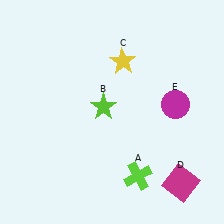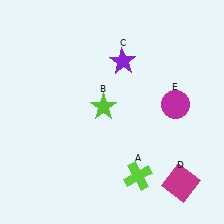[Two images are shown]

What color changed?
The star (C) changed from yellow in Image 1 to purple in Image 2.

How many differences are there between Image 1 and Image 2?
There is 1 difference between the two images.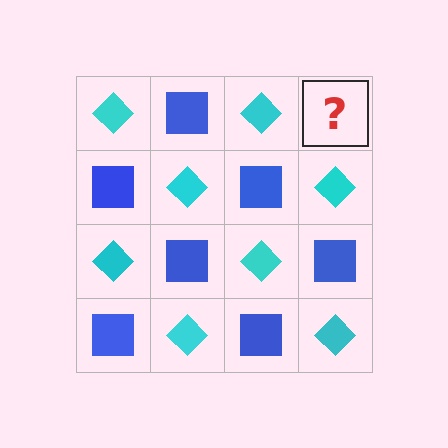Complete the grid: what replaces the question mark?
The question mark should be replaced with a blue square.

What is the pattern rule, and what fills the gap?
The rule is that it alternates cyan diamond and blue square in a checkerboard pattern. The gap should be filled with a blue square.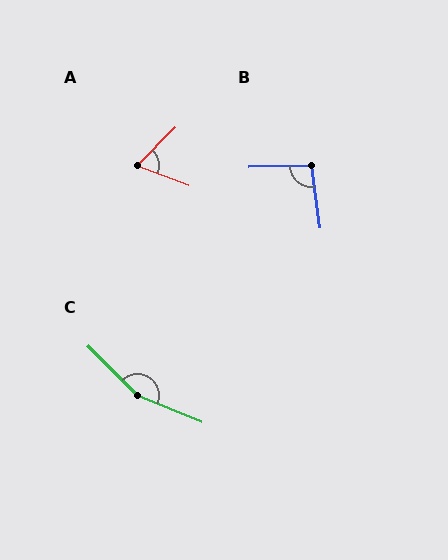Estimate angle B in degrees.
Approximately 96 degrees.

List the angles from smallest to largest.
A (66°), B (96°), C (158°).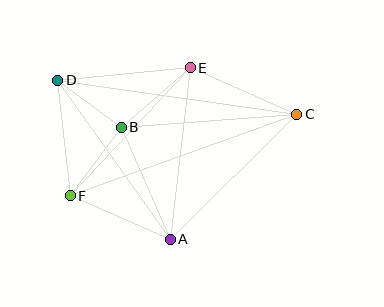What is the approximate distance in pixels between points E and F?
The distance between E and F is approximately 175 pixels.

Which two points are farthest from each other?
Points C and D are farthest from each other.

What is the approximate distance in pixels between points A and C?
The distance between A and C is approximately 178 pixels.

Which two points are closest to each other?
Points B and D are closest to each other.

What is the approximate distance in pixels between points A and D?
The distance between A and D is approximately 194 pixels.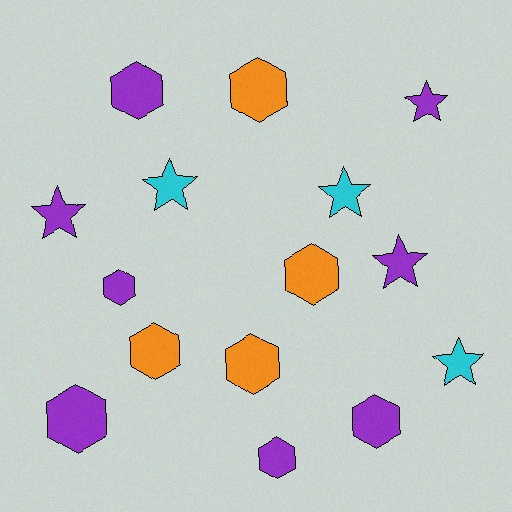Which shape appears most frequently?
Hexagon, with 9 objects.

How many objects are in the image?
There are 15 objects.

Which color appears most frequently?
Purple, with 8 objects.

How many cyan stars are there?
There are 3 cyan stars.